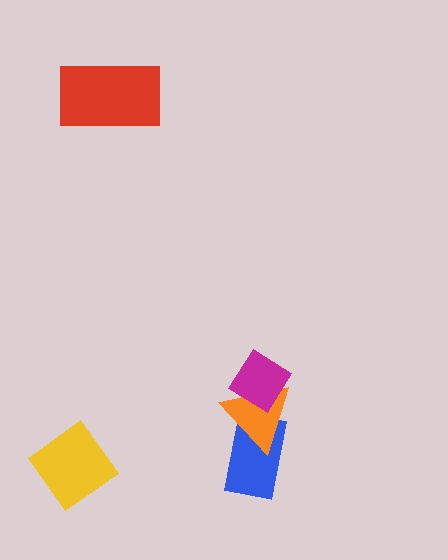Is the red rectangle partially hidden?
No, no other shape covers it.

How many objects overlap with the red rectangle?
0 objects overlap with the red rectangle.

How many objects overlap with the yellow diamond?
0 objects overlap with the yellow diamond.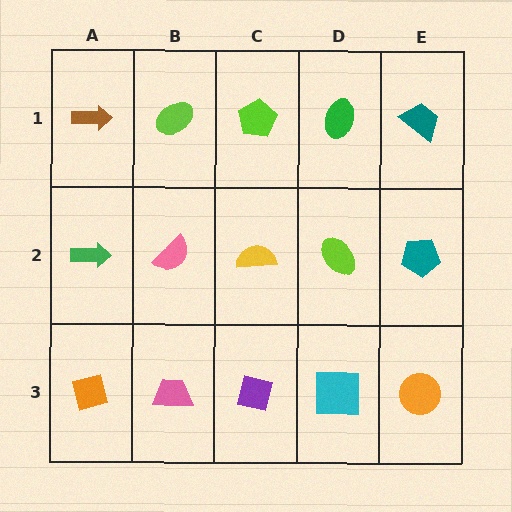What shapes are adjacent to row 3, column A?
A green arrow (row 2, column A), a pink trapezoid (row 3, column B).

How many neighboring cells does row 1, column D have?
3.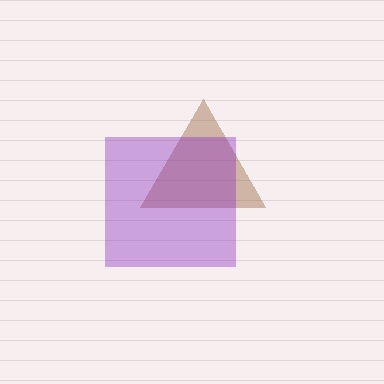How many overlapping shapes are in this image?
There are 2 overlapping shapes in the image.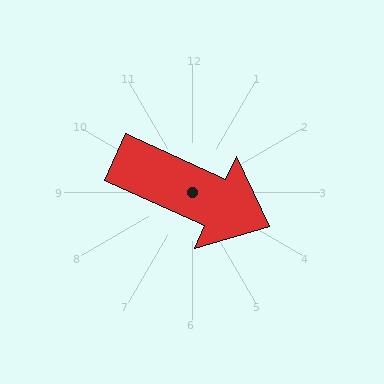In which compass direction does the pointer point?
Southeast.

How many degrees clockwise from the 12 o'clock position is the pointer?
Approximately 114 degrees.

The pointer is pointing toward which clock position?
Roughly 4 o'clock.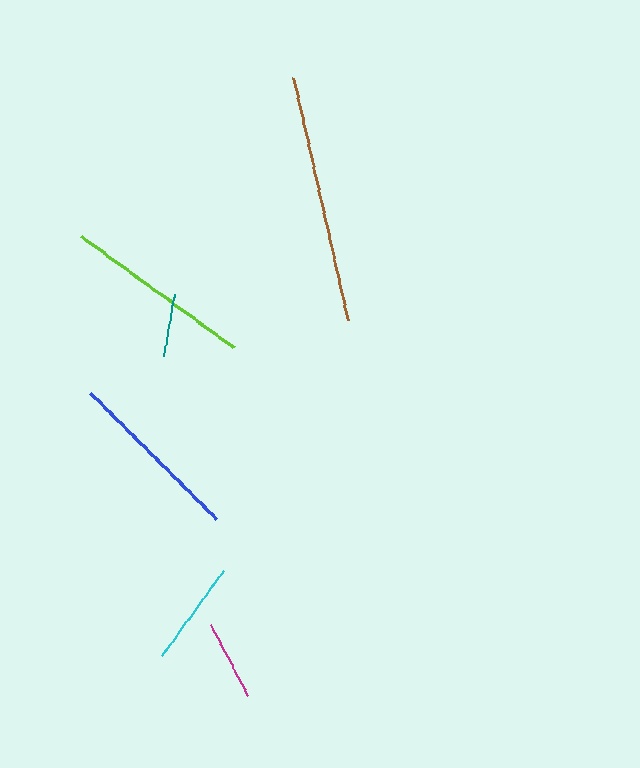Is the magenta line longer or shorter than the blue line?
The blue line is longer than the magenta line.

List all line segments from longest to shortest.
From longest to shortest: brown, lime, blue, cyan, magenta, teal.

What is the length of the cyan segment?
The cyan segment is approximately 105 pixels long.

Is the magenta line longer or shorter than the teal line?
The magenta line is longer than the teal line.